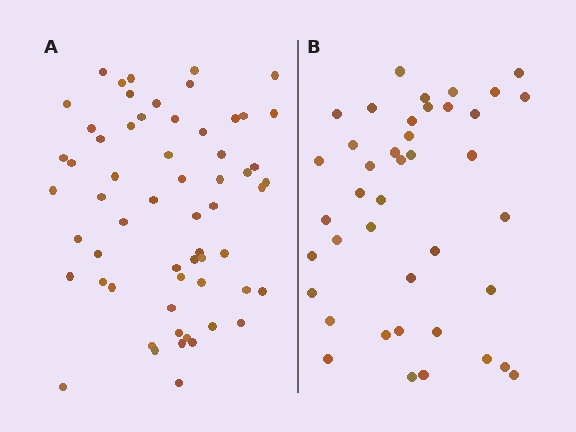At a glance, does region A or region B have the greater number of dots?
Region A (the left region) has more dots.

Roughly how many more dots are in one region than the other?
Region A has approximately 20 more dots than region B.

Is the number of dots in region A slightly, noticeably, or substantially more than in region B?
Region A has substantially more. The ratio is roughly 1.5 to 1.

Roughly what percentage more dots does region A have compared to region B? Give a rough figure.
About 45% more.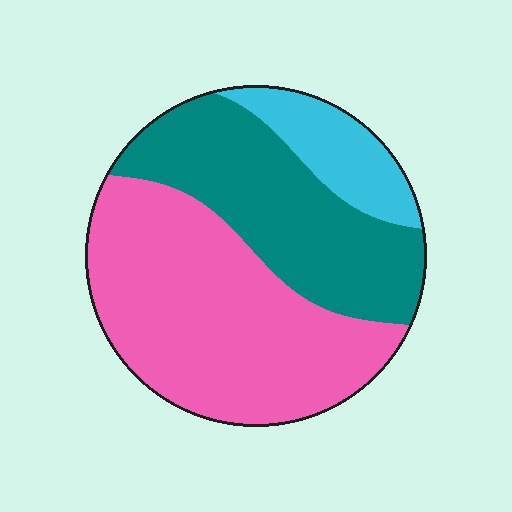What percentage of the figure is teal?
Teal takes up about one third (1/3) of the figure.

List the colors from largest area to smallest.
From largest to smallest: pink, teal, cyan.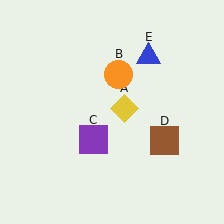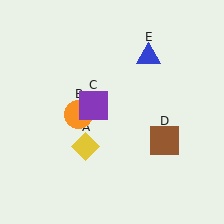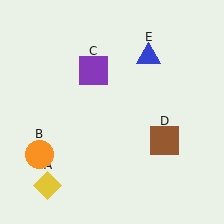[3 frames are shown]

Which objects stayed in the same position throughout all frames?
Brown square (object D) and blue triangle (object E) remained stationary.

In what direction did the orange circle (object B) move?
The orange circle (object B) moved down and to the left.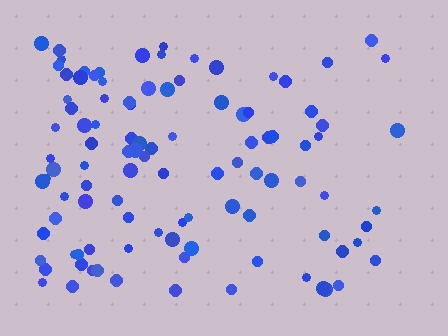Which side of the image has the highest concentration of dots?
The left.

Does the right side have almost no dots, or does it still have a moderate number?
Still a moderate number, just noticeably fewer than the left.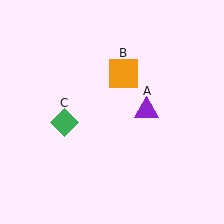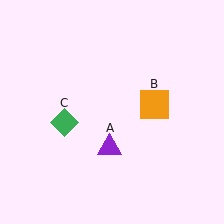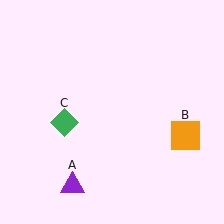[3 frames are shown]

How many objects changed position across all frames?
2 objects changed position: purple triangle (object A), orange square (object B).